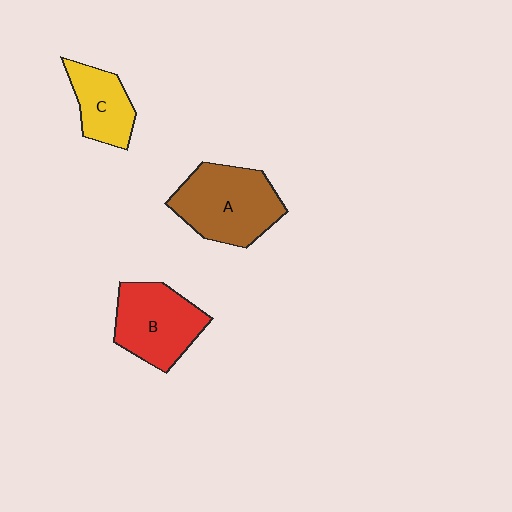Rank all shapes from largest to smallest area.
From largest to smallest: A (brown), B (red), C (yellow).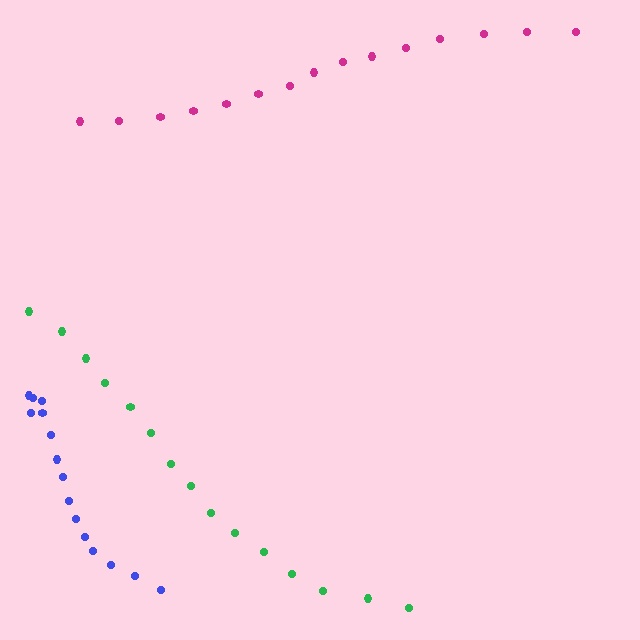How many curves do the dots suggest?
There are 3 distinct paths.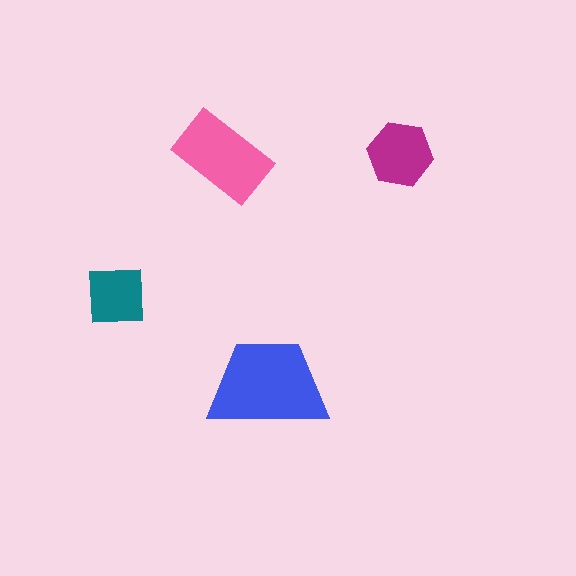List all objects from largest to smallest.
The blue trapezoid, the pink rectangle, the magenta hexagon, the teal square.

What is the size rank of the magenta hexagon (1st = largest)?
3rd.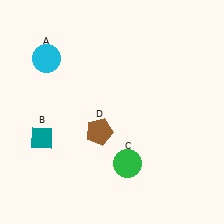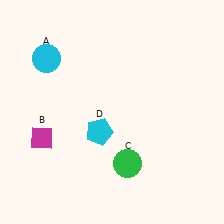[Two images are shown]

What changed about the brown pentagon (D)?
In Image 1, D is brown. In Image 2, it changed to cyan.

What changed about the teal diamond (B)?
In Image 1, B is teal. In Image 2, it changed to magenta.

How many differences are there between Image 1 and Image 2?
There are 2 differences between the two images.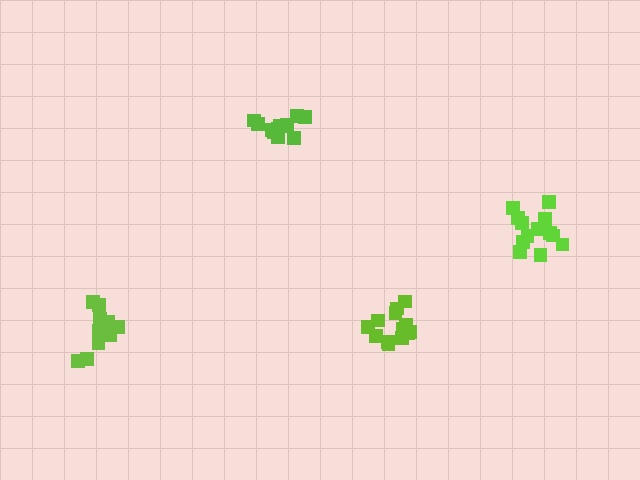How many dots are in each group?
Group 1: 13 dots, Group 2: 11 dots, Group 3: 13 dots, Group 4: 11 dots (48 total).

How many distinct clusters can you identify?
There are 4 distinct clusters.